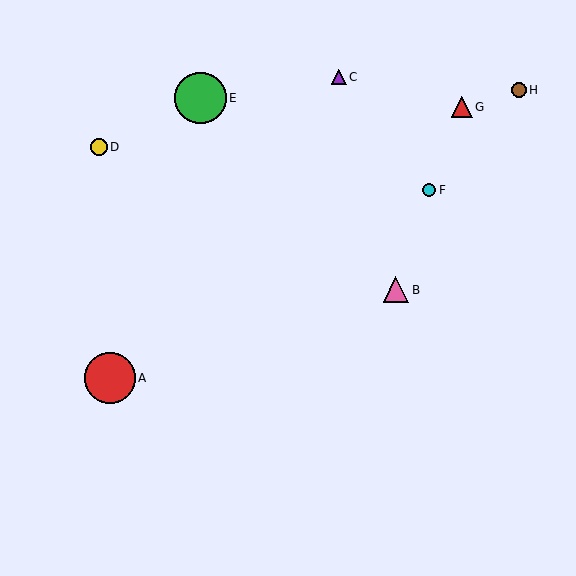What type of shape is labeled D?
Shape D is a yellow circle.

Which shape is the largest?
The green circle (labeled E) is the largest.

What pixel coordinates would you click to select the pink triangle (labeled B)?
Click at (396, 290) to select the pink triangle B.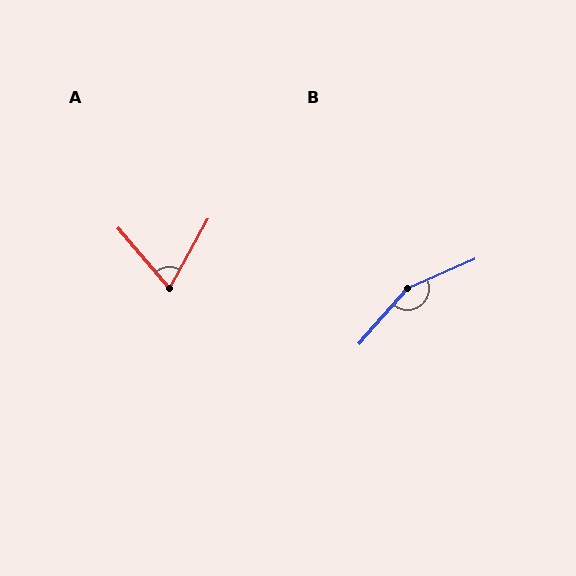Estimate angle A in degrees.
Approximately 70 degrees.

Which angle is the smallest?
A, at approximately 70 degrees.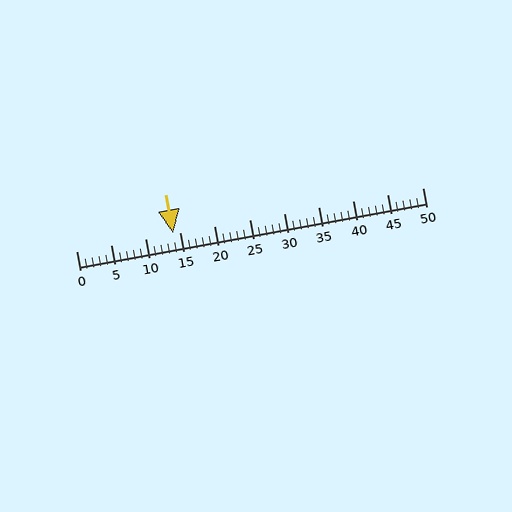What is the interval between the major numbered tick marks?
The major tick marks are spaced 5 units apart.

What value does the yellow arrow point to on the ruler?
The yellow arrow points to approximately 14.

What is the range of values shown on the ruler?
The ruler shows values from 0 to 50.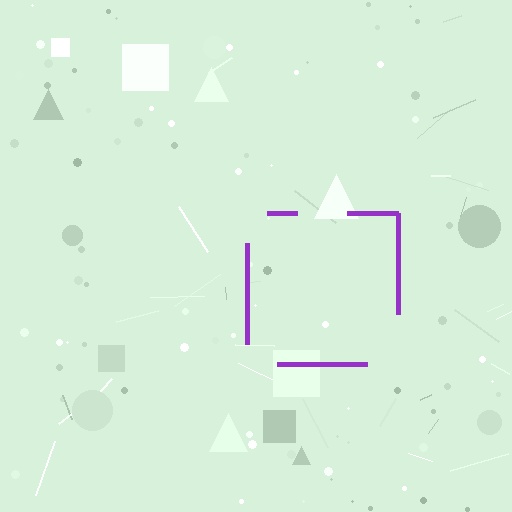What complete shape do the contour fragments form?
The contour fragments form a square.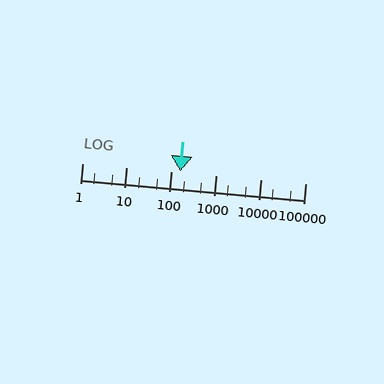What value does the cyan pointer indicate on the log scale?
The pointer indicates approximately 160.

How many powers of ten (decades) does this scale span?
The scale spans 5 decades, from 1 to 100000.